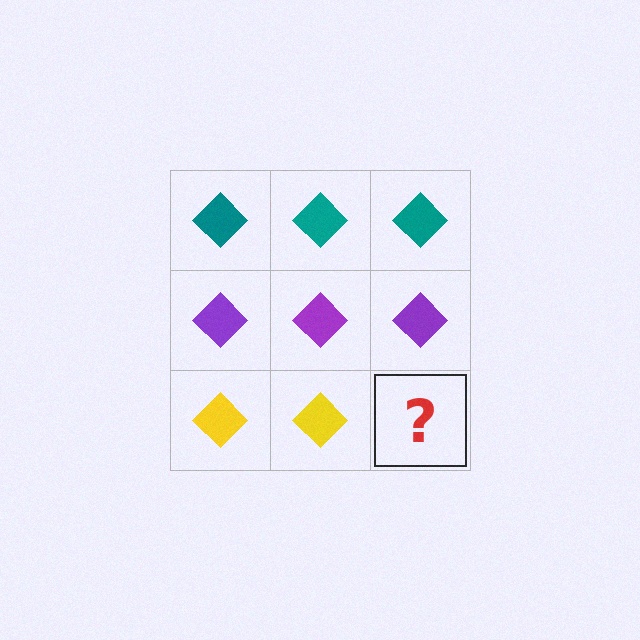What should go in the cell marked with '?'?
The missing cell should contain a yellow diamond.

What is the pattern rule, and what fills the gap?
The rule is that each row has a consistent color. The gap should be filled with a yellow diamond.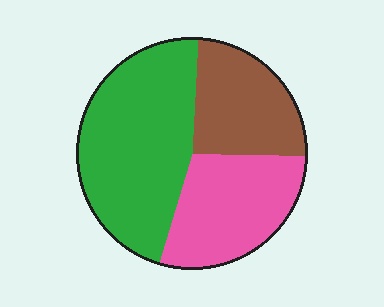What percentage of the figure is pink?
Pink takes up between a sixth and a third of the figure.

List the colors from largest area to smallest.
From largest to smallest: green, pink, brown.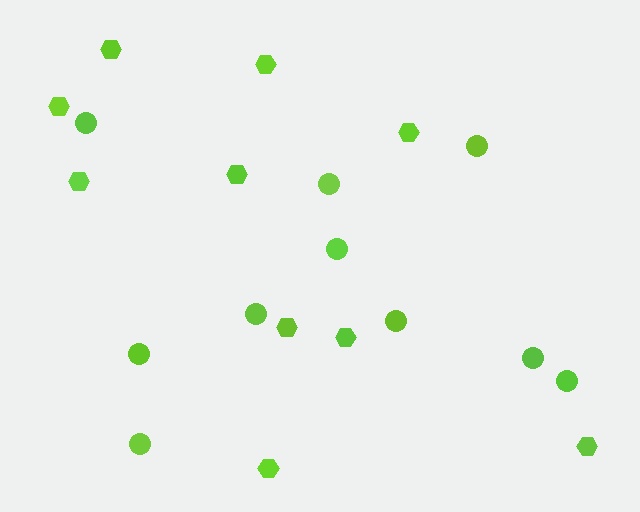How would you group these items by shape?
There are 2 groups: one group of hexagons (10) and one group of circles (10).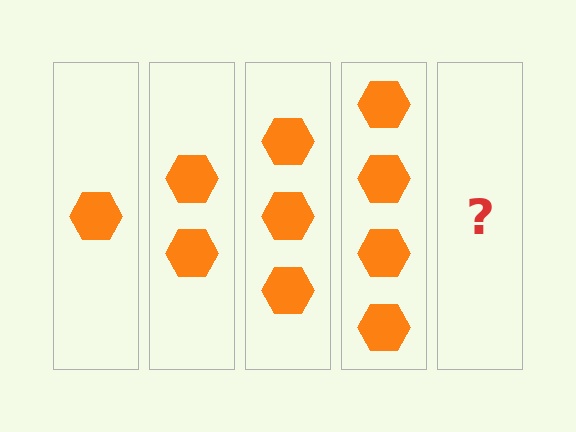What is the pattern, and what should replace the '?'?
The pattern is that each step adds one more hexagon. The '?' should be 5 hexagons.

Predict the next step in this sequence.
The next step is 5 hexagons.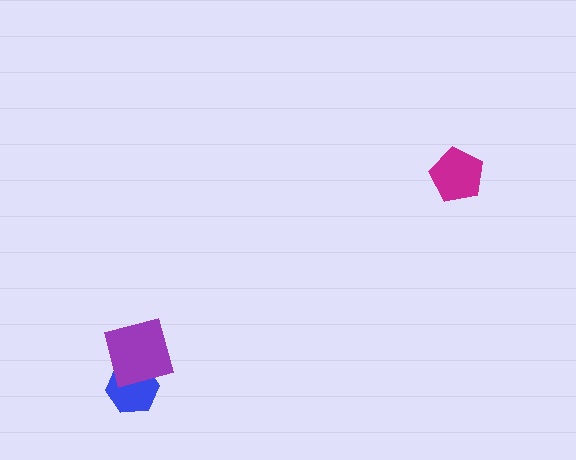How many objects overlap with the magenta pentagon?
0 objects overlap with the magenta pentagon.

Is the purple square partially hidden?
No, no other shape covers it.